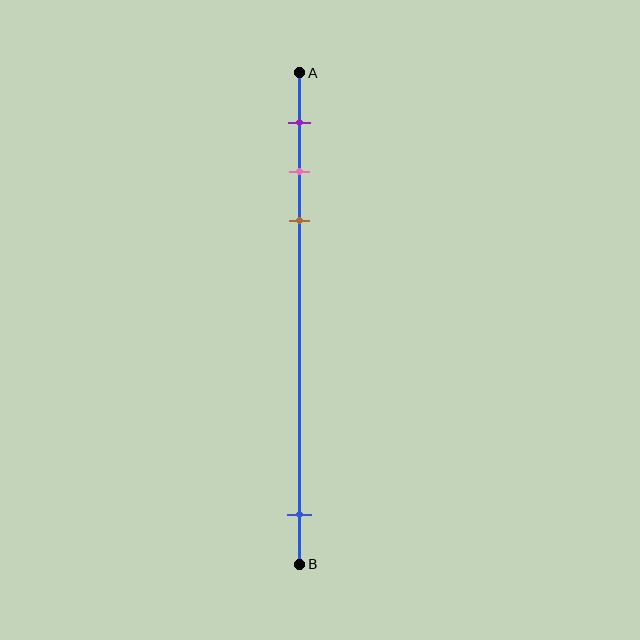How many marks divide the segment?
There are 4 marks dividing the segment.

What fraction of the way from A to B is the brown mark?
The brown mark is approximately 30% (0.3) of the way from A to B.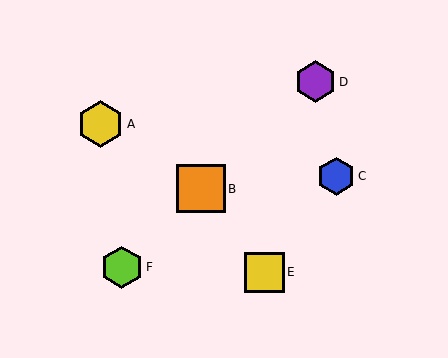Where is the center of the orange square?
The center of the orange square is at (201, 189).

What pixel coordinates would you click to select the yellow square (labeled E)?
Click at (264, 272) to select the yellow square E.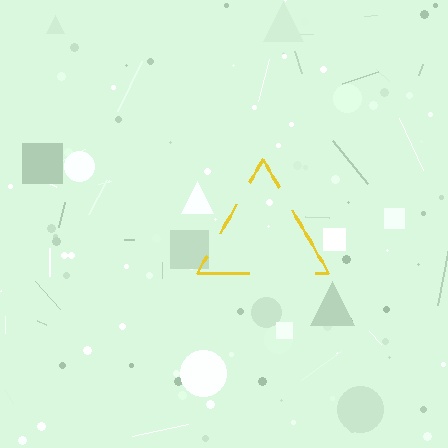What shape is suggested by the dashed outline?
The dashed outline suggests a triangle.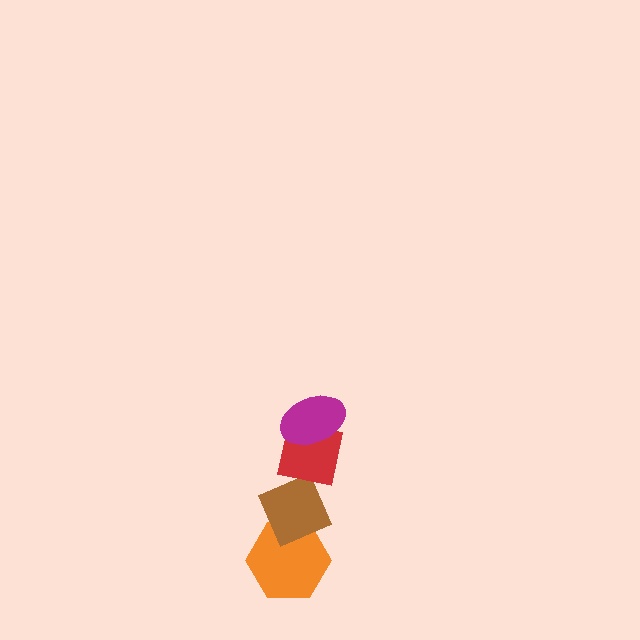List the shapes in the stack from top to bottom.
From top to bottom: the magenta ellipse, the red square, the brown diamond, the orange hexagon.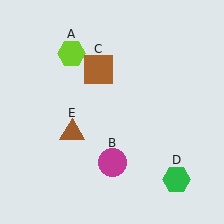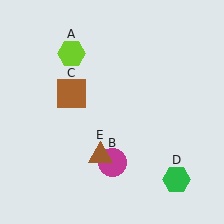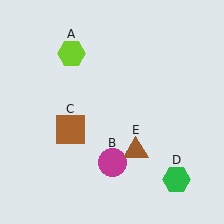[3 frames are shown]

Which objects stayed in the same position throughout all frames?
Lime hexagon (object A) and magenta circle (object B) and green hexagon (object D) remained stationary.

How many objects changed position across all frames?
2 objects changed position: brown square (object C), brown triangle (object E).